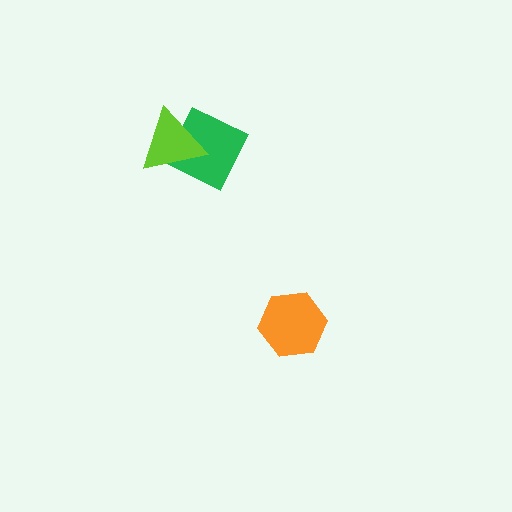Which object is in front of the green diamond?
The lime triangle is in front of the green diamond.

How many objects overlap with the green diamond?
1 object overlaps with the green diamond.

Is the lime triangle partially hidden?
No, no other shape covers it.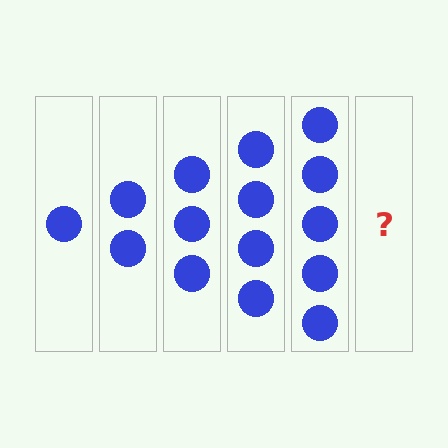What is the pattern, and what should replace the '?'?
The pattern is that each step adds one more circle. The '?' should be 6 circles.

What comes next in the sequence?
The next element should be 6 circles.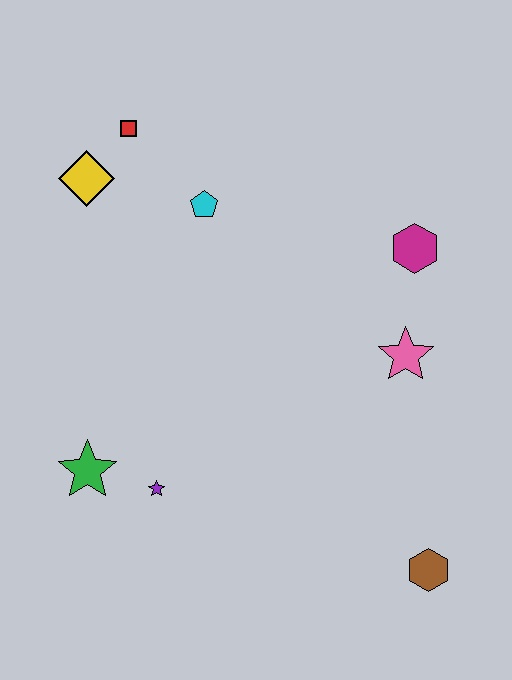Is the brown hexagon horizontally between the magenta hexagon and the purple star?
No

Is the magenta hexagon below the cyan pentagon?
Yes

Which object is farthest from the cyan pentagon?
The brown hexagon is farthest from the cyan pentagon.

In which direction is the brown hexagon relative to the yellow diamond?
The brown hexagon is below the yellow diamond.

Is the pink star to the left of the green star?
No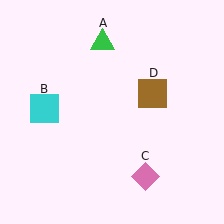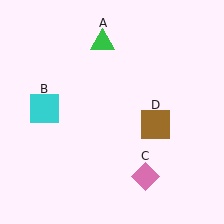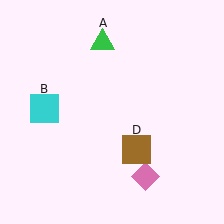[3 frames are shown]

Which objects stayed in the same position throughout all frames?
Green triangle (object A) and cyan square (object B) and pink diamond (object C) remained stationary.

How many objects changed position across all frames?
1 object changed position: brown square (object D).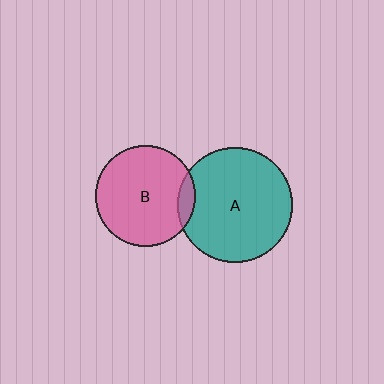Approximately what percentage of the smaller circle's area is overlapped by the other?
Approximately 10%.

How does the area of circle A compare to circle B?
Approximately 1.3 times.